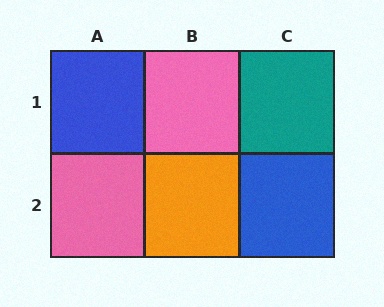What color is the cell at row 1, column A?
Blue.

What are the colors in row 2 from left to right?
Pink, orange, blue.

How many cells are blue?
2 cells are blue.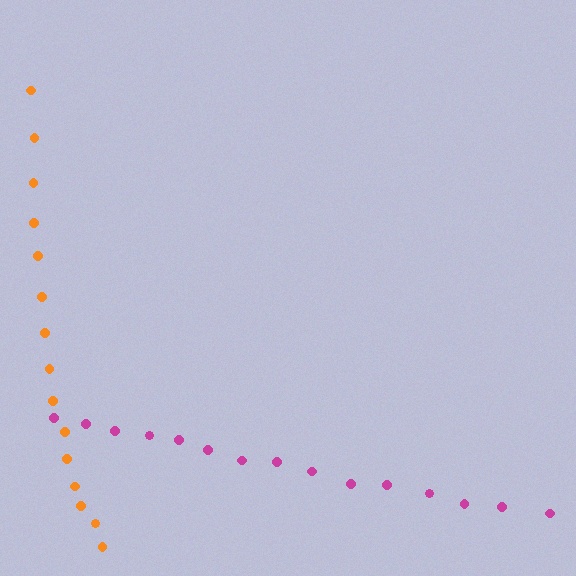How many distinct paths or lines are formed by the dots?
There are 2 distinct paths.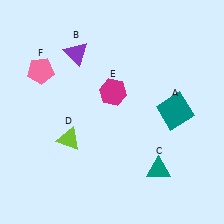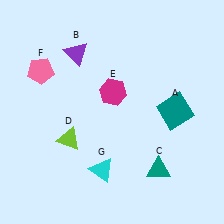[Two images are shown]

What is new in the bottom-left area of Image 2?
A cyan triangle (G) was added in the bottom-left area of Image 2.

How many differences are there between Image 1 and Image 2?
There is 1 difference between the two images.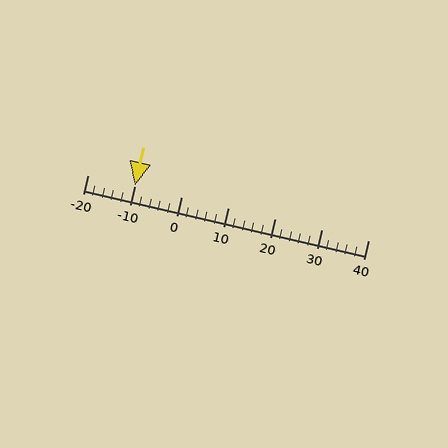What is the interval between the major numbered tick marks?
The major tick marks are spaced 10 units apart.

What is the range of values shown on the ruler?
The ruler shows values from -20 to 40.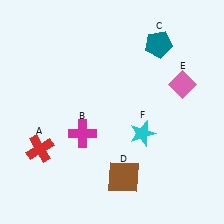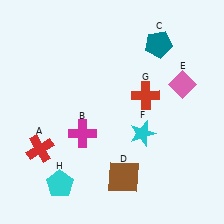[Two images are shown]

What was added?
A red cross (G), a cyan pentagon (H) were added in Image 2.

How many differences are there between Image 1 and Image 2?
There are 2 differences between the two images.